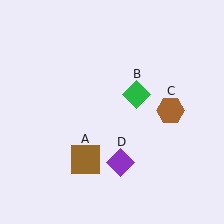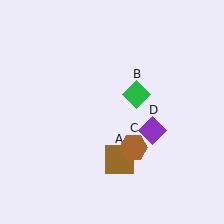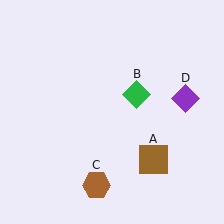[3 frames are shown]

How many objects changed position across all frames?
3 objects changed position: brown square (object A), brown hexagon (object C), purple diamond (object D).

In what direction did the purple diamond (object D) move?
The purple diamond (object D) moved up and to the right.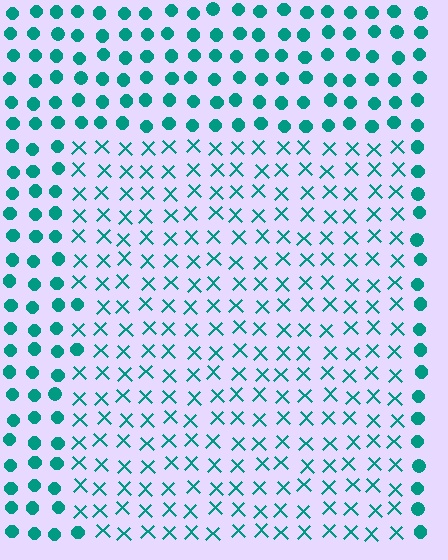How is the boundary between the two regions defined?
The boundary is defined by a change in element shape: X marks inside vs. circles outside. All elements share the same color and spacing.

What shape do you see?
I see a rectangle.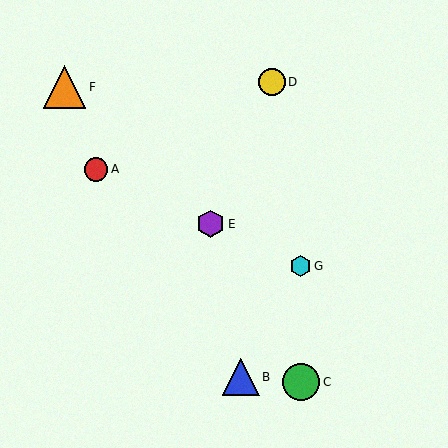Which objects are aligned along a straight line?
Objects A, E, G are aligned along a straight line.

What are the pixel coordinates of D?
Object D is at (272, 82).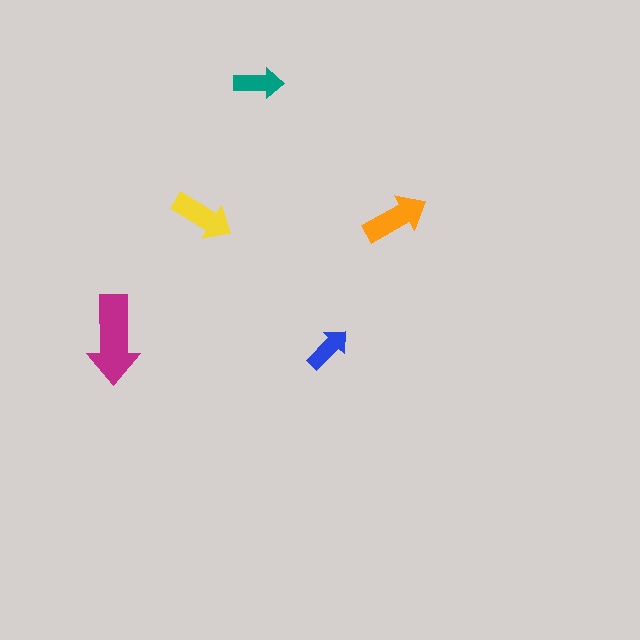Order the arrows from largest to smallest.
the magenta one, the orange one, the yellow one, the teal one, the blue one.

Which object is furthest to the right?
The orange arrow is rightmost.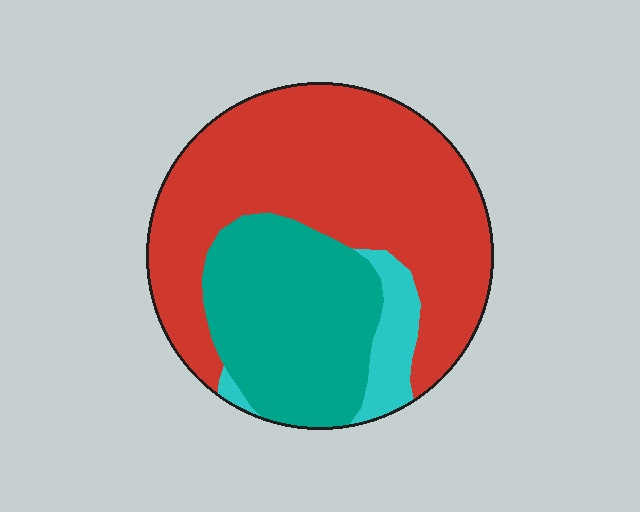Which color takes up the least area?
Cyan, at roughly 10%.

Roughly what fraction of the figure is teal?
Teal takes up between a quarter and a half of the figure.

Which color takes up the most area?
Red, at roughly 60%.